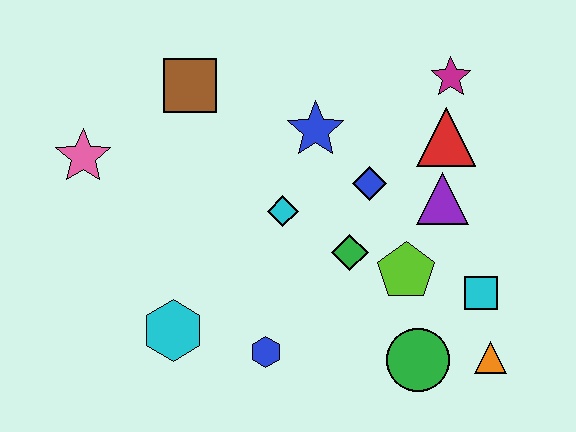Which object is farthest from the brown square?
The orange triangle is farthest from the brown square.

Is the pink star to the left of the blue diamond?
Yes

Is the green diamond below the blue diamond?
Yes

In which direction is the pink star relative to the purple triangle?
The pink star is to the left of the purple triangle.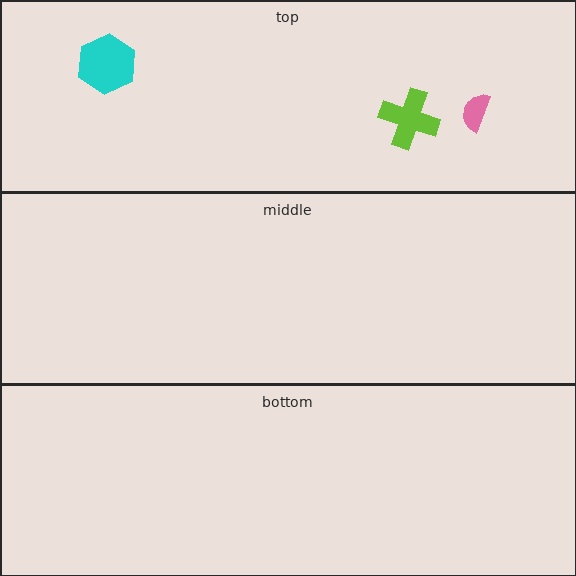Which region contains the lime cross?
The top region.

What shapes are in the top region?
The cyan hexagon, the lime cross, the pink semicircle.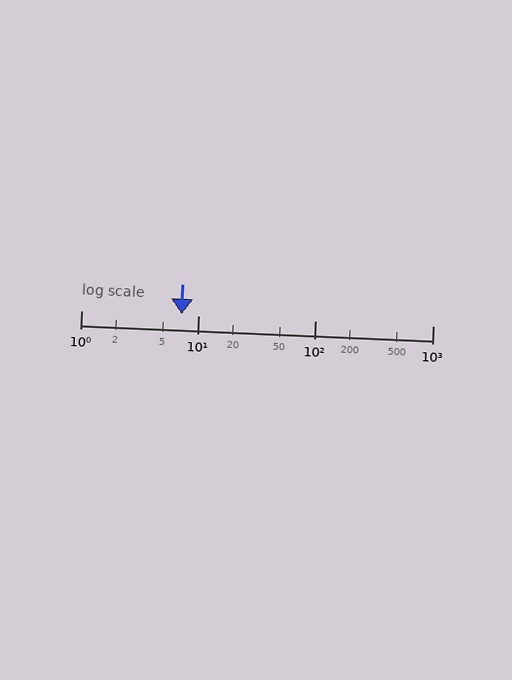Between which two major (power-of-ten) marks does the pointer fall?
The pointer is between 1 and 10.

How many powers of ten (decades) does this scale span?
The scale spans 3 decades, from 1 to 1000.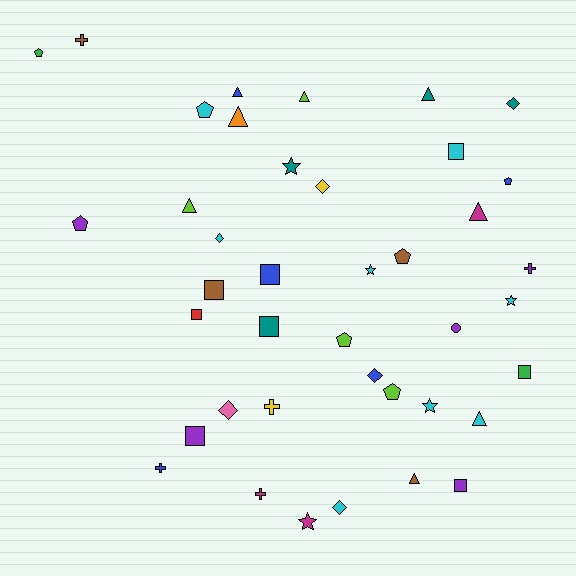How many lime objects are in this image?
There are 4 lime objects.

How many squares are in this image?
There are 8 squares.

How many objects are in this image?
There are 40 objects.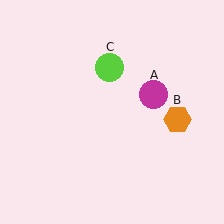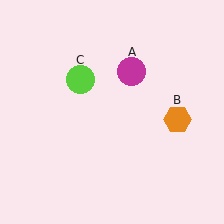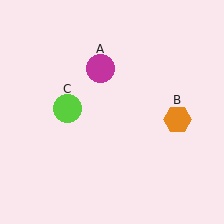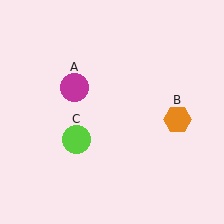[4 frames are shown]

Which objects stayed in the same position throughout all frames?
Orange hexagon (object B) remained stationary.